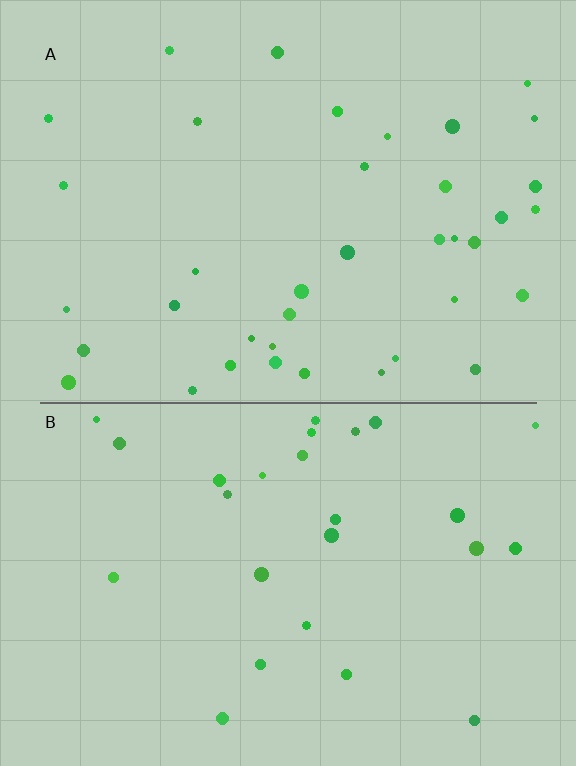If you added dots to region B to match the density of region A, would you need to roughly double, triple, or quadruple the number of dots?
Approximately double.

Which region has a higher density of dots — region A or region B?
A (the top).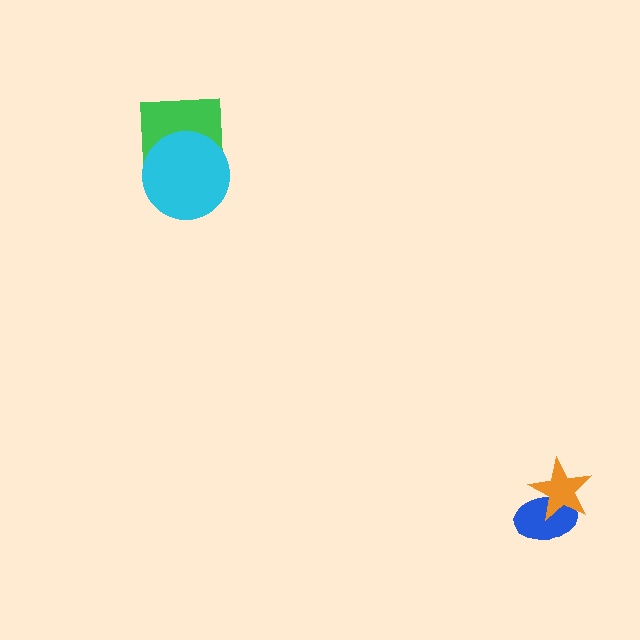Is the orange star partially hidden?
No, no other shape covers it.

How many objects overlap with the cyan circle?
1 object overlaps with the cyan circle.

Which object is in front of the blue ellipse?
The orange star is in front of the blue ellipse.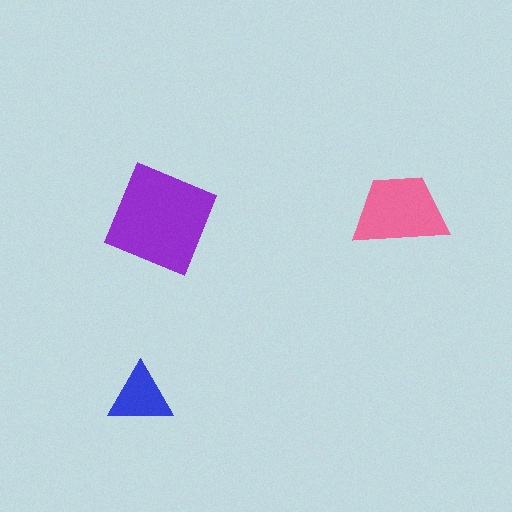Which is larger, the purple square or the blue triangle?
The purple square.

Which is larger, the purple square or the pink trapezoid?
The purple square.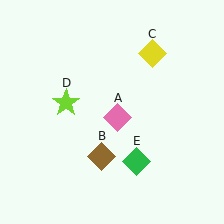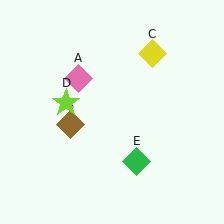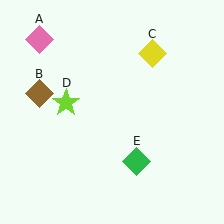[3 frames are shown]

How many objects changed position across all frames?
2 objects changed position: pink diamond (object A), brown diamond (object B).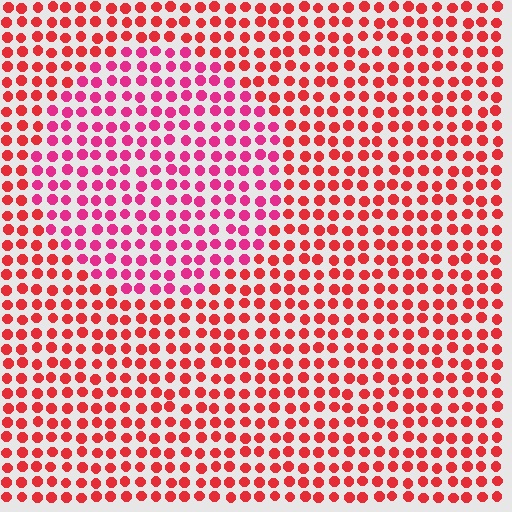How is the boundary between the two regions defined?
The boundary is defined purely by a slight shift in hue (about 29 degrees). Spacing, size, and orientation are identical on both sides.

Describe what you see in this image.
The image is filled with small red elements in a uniform arrangement. A circle-shaped region is visible where the elements are tinted to a slightly different hue, forming a subtle color boundary.